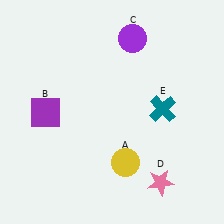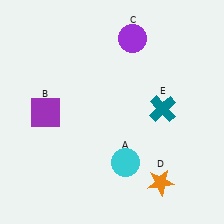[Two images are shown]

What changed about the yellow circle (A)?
In Image 1, A is yellow. In Image 2, it changed to cyan.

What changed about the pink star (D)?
In Image 1, D is pink. In Image 2, it changed to orange.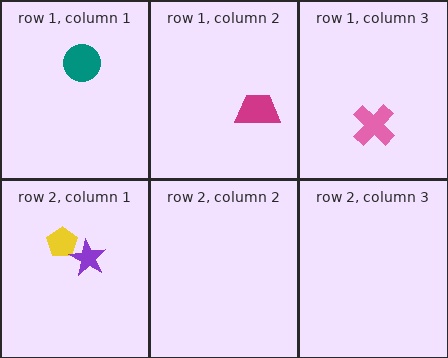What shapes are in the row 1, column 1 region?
The teal circle.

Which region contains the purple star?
The row 2, column 1 region.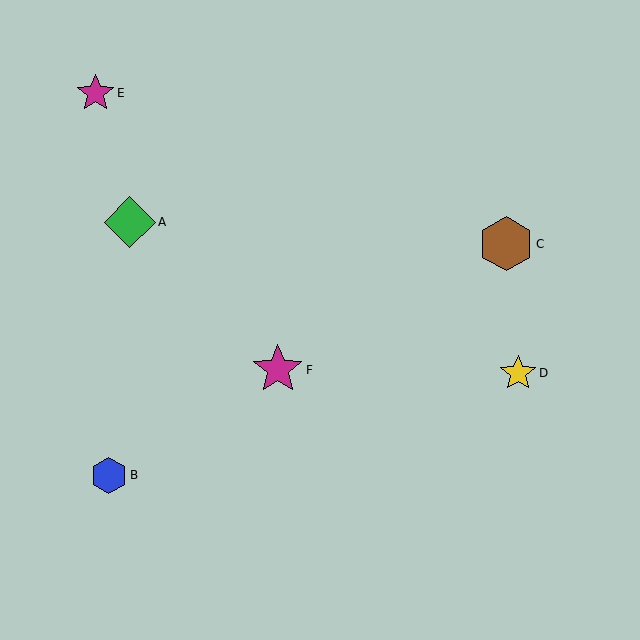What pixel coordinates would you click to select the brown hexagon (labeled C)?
Click at (506, 244) to select the brown hexagon C.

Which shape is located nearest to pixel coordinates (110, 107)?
The magenta star (labeled E) at (95, 93) is nearest to that location.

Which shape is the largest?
The brown hexagon (labeled C) is the largest.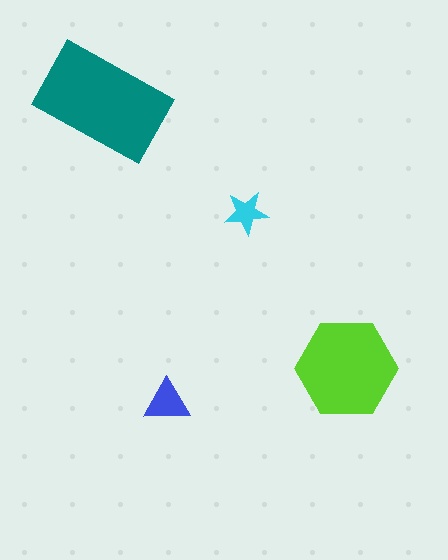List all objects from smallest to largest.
The cyan star, the blue triangle, the lime hexagon, the teal rectangle.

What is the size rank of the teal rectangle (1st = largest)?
1st.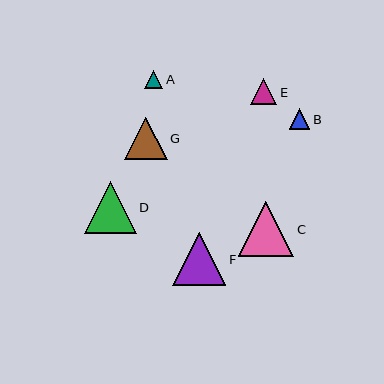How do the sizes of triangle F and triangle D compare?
Triangle F and triangle D are approximately the same size.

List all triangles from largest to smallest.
From largest to smallest: C, F, D, G, E, B, A.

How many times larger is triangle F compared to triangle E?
Triangle F is approximately 2.0 times the size of triangle E.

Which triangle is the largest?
Triangle C is the largest with a size of approximately 56 pixels.